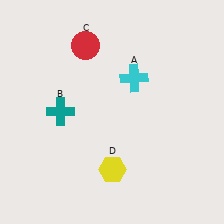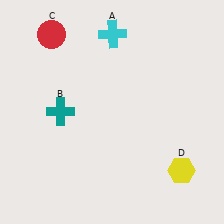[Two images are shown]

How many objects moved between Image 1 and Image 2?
3 objects moved between the two images.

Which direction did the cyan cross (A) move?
The cyan cross (A) moved up.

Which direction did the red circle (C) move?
The red circle (C) moved left.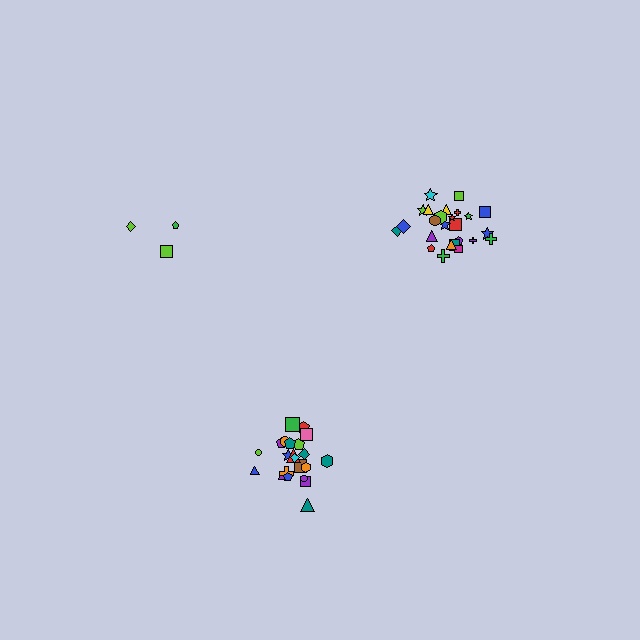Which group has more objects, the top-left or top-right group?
The top-right group.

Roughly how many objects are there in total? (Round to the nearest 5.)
Roughly 50 objects in total.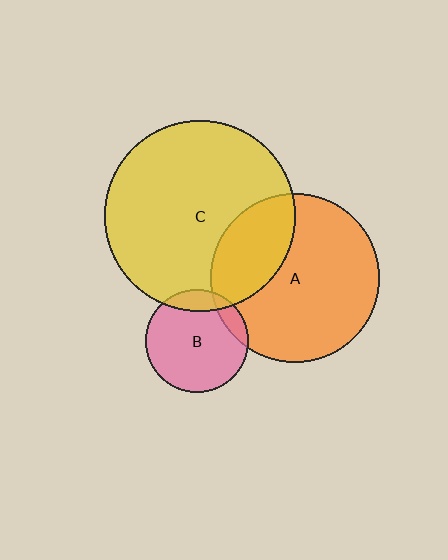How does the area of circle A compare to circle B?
Approximately 2.7 times.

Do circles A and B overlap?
Yes.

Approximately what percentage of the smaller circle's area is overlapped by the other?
Approximately 10%.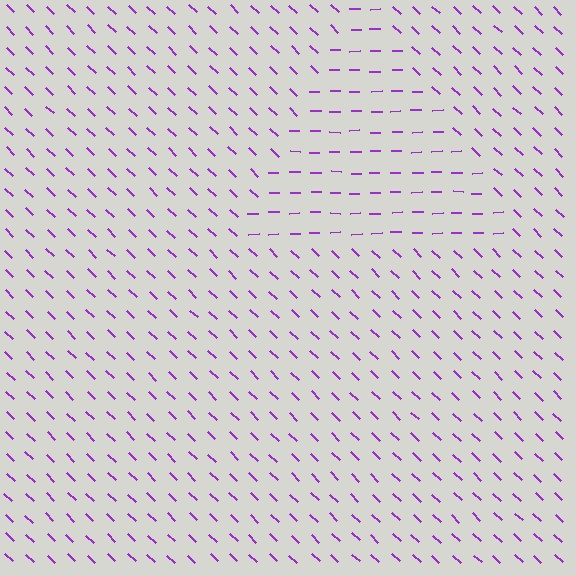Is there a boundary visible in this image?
Yes, there is a texture boundary formed by a change in line orientation.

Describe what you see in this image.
The image is filled with small purple line segments. A triangle region in the image has lines oriented differently from the surrounding lines, creating a visible texture boundary.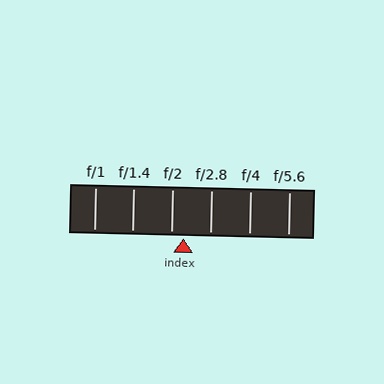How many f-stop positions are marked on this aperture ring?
There are 6 f-stop positions marked.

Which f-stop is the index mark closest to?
The index mark is closest to f/2.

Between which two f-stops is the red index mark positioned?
The index mark is between f/2 and f/2.8.